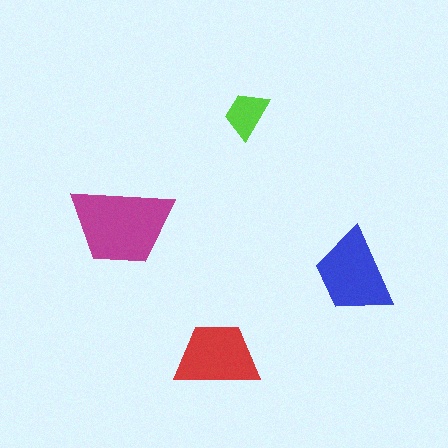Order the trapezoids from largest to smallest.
the magenta one, the blue one, the red one, the lime one.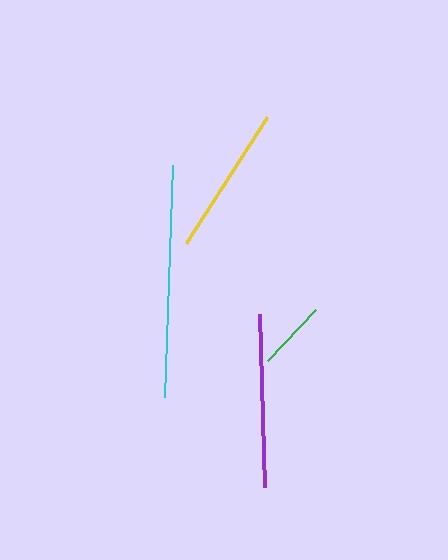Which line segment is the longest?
The cyan line is the longest at approximately 232 pixels.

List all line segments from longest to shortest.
From longest to shortest: cyan, purple, yellow, green.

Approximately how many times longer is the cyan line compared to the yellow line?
The cyan line is approximately 1.5 times the length of the yellow line.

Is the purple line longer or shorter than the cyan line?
The cyan line is longer than the purple line.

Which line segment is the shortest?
The green line is the shortest at approximately 70 pixels.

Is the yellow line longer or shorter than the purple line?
The purple line is longer than the yellow line.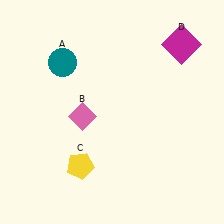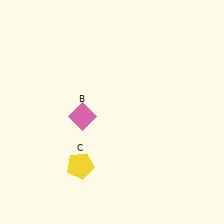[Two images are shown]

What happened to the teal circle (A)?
The teal circle (A) was removed in Image 2. It was in the top-left area of Image 1.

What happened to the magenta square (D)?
The magenta square (D) was removed in Image 2. It was in the top-right area of Image 1.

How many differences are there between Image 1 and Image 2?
There are 2 differences between the two images.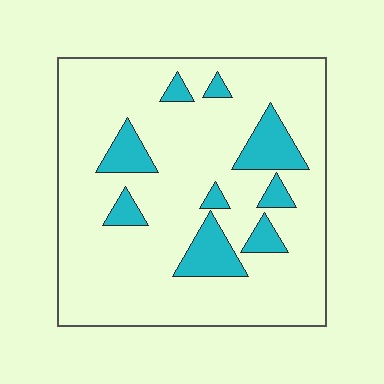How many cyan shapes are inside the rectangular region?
9.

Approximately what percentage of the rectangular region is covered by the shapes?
Approximately 15%.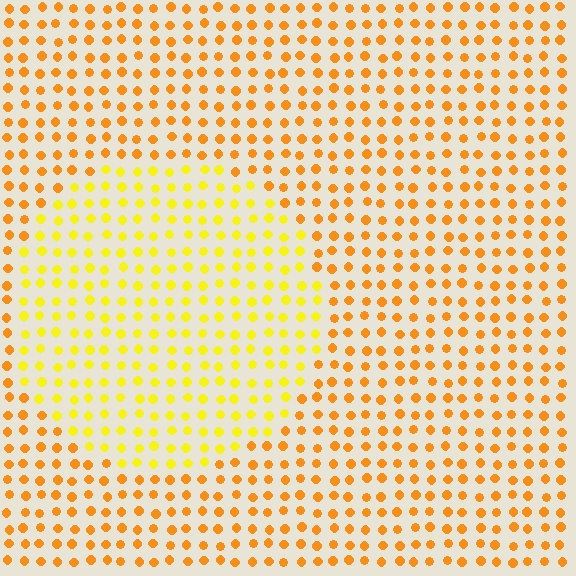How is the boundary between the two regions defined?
The boundary is defined purely by a slight shift in hue (about 27 degrees). Spacing, size, and orientation are identical on both sides.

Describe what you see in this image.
The image is filled with small orange elements in a uniform arrangement. A circle-shaped region is visible where the elements are tinted to a slightly different hue, forming a subtle color boundary.